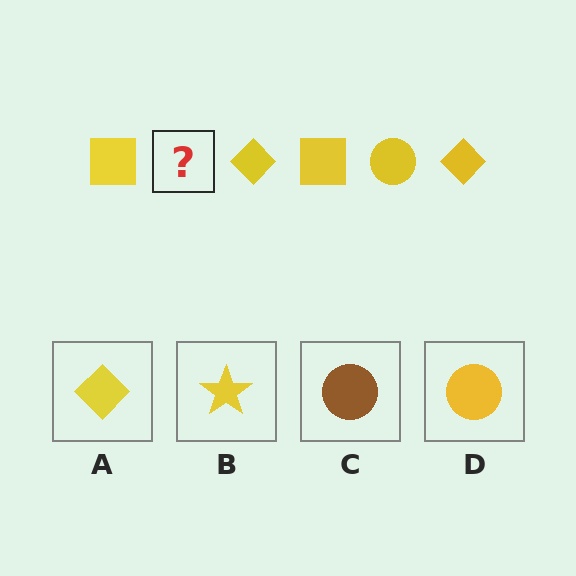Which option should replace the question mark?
Option D.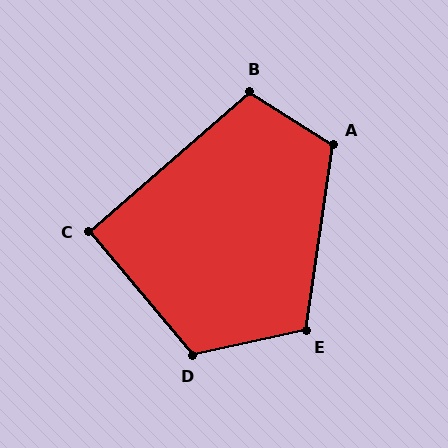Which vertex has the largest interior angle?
D, at approximately 118 degrees.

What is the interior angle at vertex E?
Approximately 110 degrees (obtuse).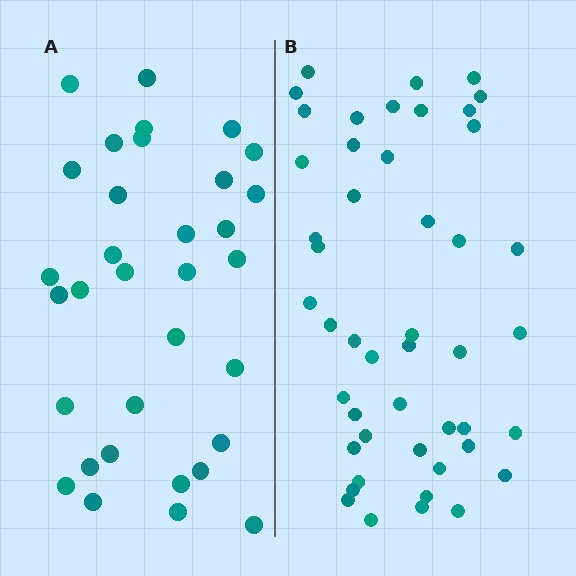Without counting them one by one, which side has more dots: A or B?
Region B (the right region) has more dots.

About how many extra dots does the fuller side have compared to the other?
Region B has approximately 15 more dots than region A.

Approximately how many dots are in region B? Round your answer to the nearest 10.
About 50 dots. (The exact count is 47, which rounds to 50.)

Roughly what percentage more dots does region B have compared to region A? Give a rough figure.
About 40% more.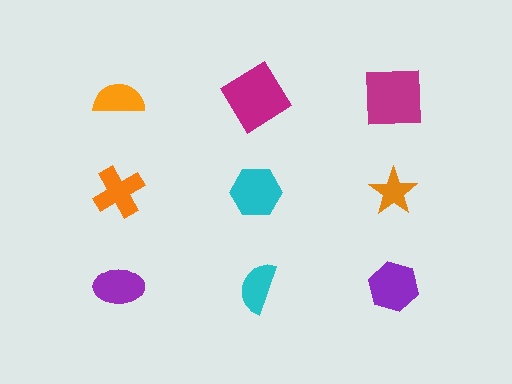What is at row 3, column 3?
A purple hexagon.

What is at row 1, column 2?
A magenta diamond.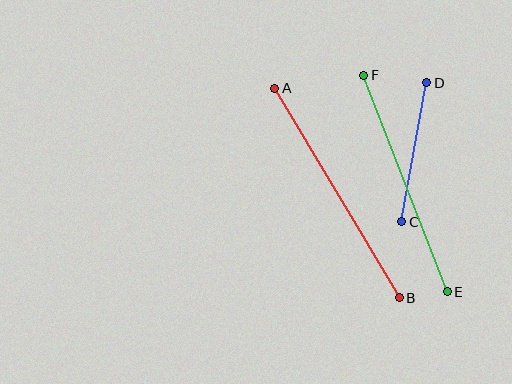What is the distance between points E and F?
The distance is approximately 232 pixels.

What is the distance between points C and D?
The distance is approximately 141 pixels.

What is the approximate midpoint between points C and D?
The midpoint is at approximately (414, 152) pixels.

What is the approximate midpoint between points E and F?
The midpoint is at approximately (405, 183) pixels.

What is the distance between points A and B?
The distance is approximately 243 pixels.